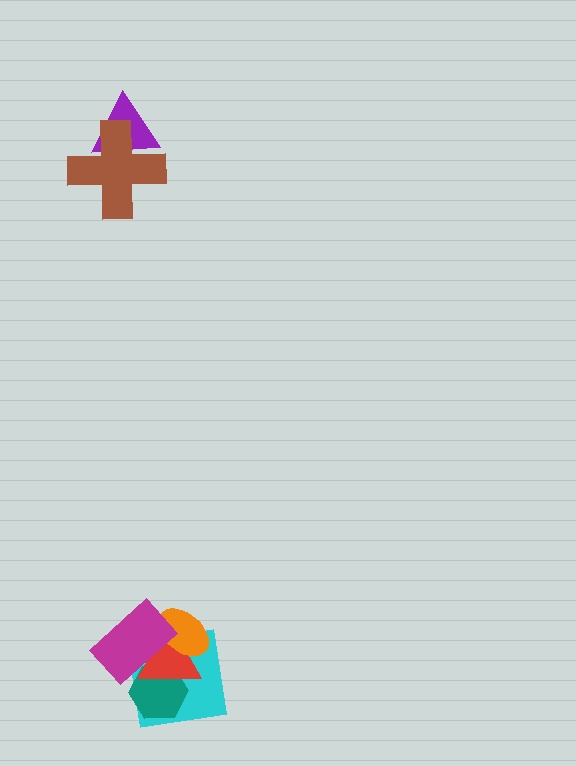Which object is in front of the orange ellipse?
The magenta rectangle is in front of the orange ellipse.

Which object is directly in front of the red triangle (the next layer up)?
The orange ellipse is directly in front of the red triangle.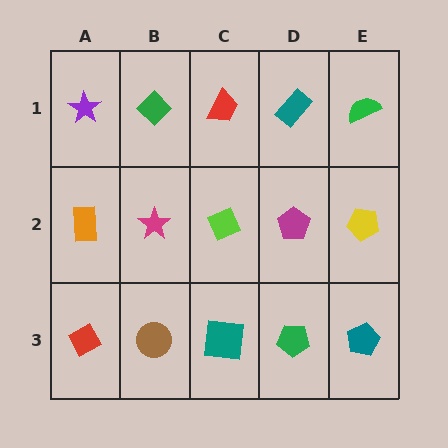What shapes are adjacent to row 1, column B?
A magenta star (row 2, column B), a purple star (row 1, column A), a red trapezoid (row 1, column C).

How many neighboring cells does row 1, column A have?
2.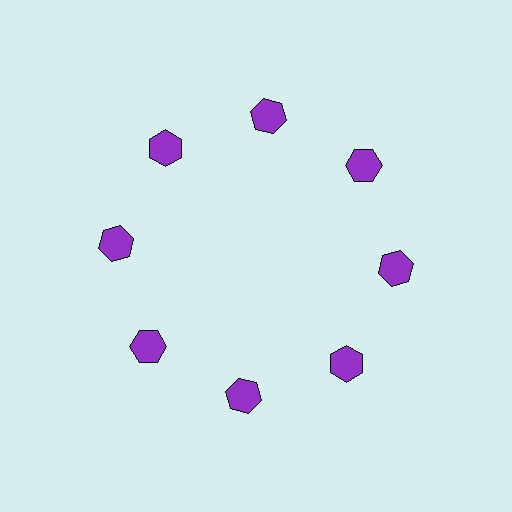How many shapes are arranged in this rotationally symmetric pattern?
There are 8 shapes, arranged in 8 groups of 1.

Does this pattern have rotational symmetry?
Yes, this pattern has 8-fold rotational symmetry. It looks the same after rotating 45 degrees around the center.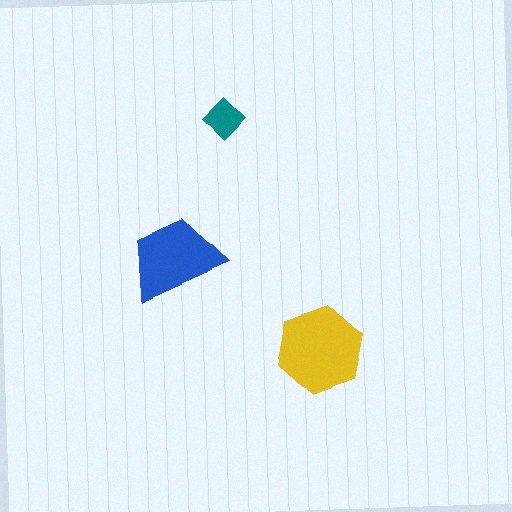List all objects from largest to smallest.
The yellow hexagon, the blue trapezoid, the teal diamond.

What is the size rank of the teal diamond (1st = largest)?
3rd.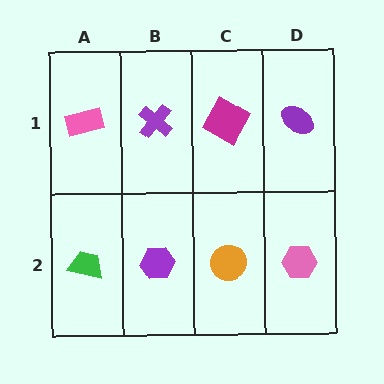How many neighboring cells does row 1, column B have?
3.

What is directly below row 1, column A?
A green trapezoid.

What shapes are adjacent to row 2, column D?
A purple ellipse (row 1, column D), an orange circle (row 2, column C).